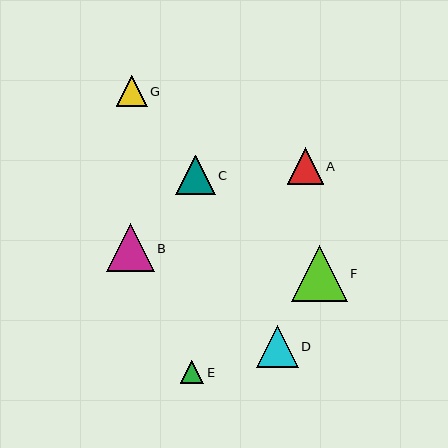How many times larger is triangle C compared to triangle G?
Triangle C is approximately 1.3 times the size of triangle G.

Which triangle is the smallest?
Triangle E is the smallest with a size of approximately 23 pixels.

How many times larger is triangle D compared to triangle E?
Triangle D is approximately 1.8 times the size of triangle E.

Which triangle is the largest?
Triangle F is the largest with a size of approximately 56 pixels.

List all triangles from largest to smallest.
From largest to smallest: F, B, D, C, A, G, E.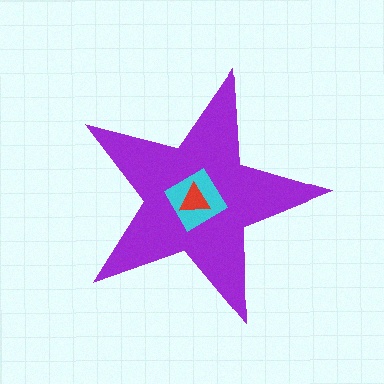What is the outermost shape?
The purple star.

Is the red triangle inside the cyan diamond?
Yes.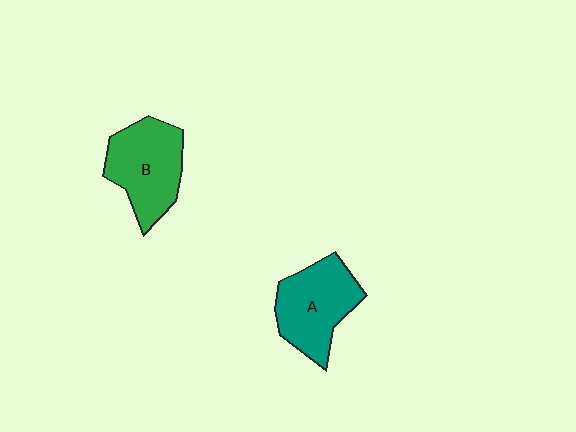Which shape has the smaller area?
Shape A (teal).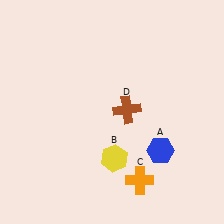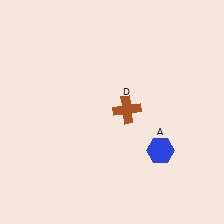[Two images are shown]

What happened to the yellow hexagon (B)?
The yellow hexagon (B) was removed in Image 2. It was in the bottom-right area of Image 1.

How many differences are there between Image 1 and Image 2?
There are 2 differences between the two images.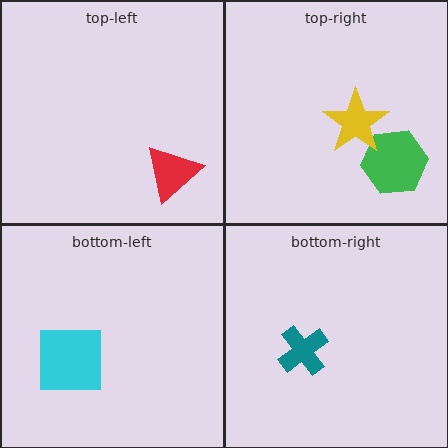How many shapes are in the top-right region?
2.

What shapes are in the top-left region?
The red triangle.